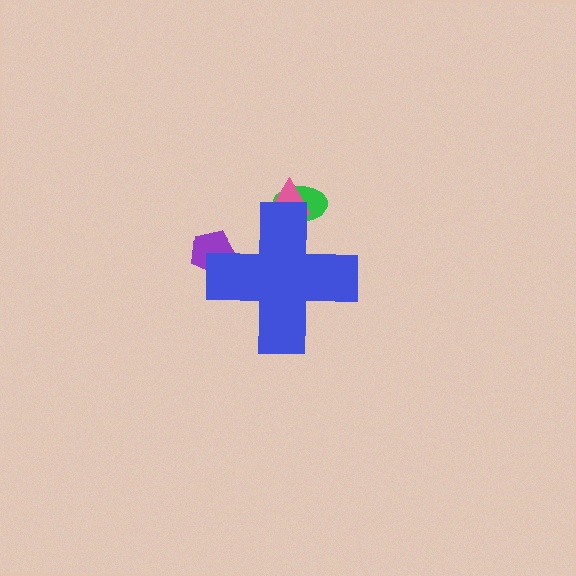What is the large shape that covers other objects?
A blue cross.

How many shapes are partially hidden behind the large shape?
3 shapes are partially hidden.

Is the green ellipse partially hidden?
Yes, the green ellipse is partially hidden behind the blue cross.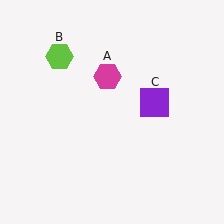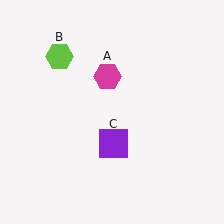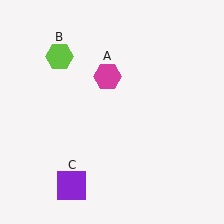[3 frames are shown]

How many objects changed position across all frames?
1 object changed position: purple square (object C).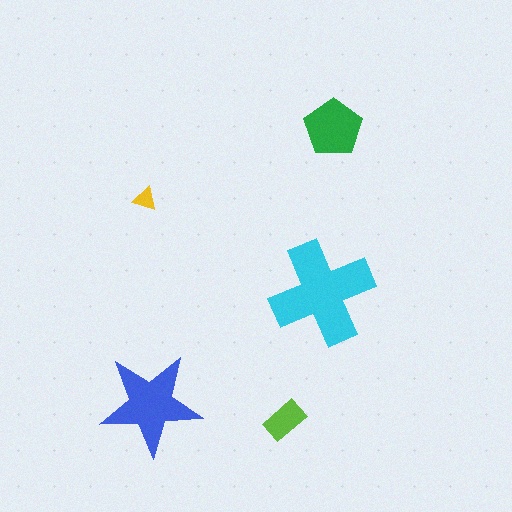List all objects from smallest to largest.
The yellow triangle, the lime rectangle, the green pentagon, the blue star, the cyan cross.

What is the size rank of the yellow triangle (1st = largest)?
5th.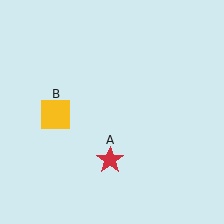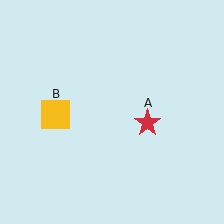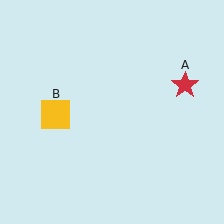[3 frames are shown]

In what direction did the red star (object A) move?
The red star (object A) moved up and to the right.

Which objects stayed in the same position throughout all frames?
Yellow square (object B) remained stationary.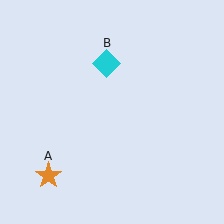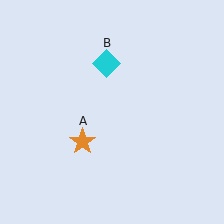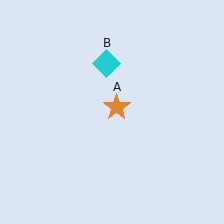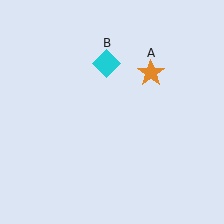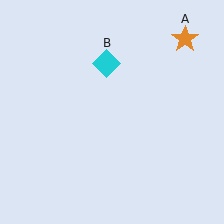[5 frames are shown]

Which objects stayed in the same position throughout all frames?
Cyan diamond (object B) remained stationary.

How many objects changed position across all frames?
1 object changed position: orange star (object A).